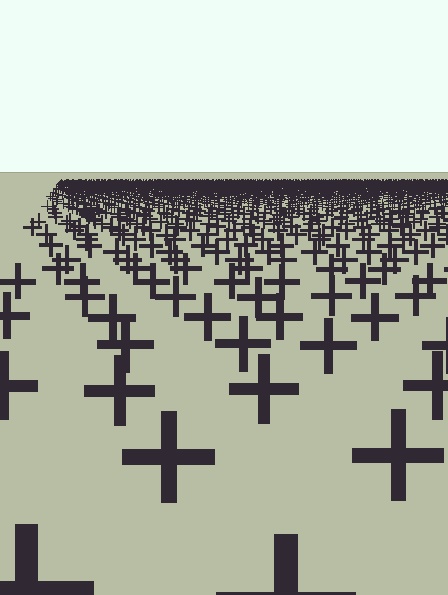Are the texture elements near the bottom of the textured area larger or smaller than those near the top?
Larger. Near the bottom, elements are closer to the viewer and appear at a bigger on-screen size.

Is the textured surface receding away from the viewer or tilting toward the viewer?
The surface is receding away from the viewer. Texture elements get smaller and denser toward the top.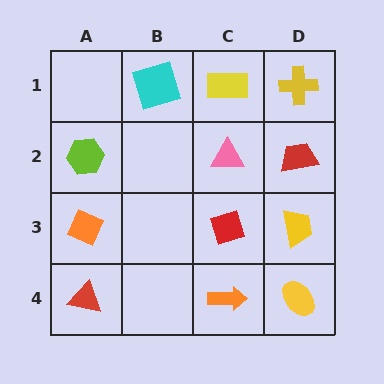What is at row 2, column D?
A red trapezoid.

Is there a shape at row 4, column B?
No, that cell is empty.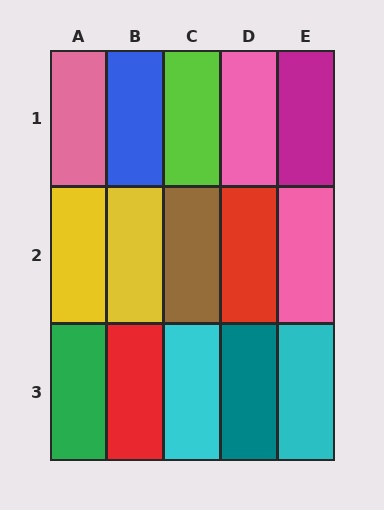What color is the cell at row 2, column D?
Red.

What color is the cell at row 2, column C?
Brown.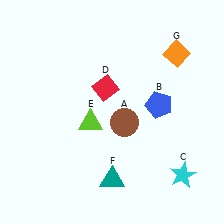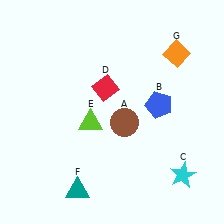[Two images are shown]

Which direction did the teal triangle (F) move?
The teal triangle (F) moved left.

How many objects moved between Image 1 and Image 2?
1 object moved between the two images.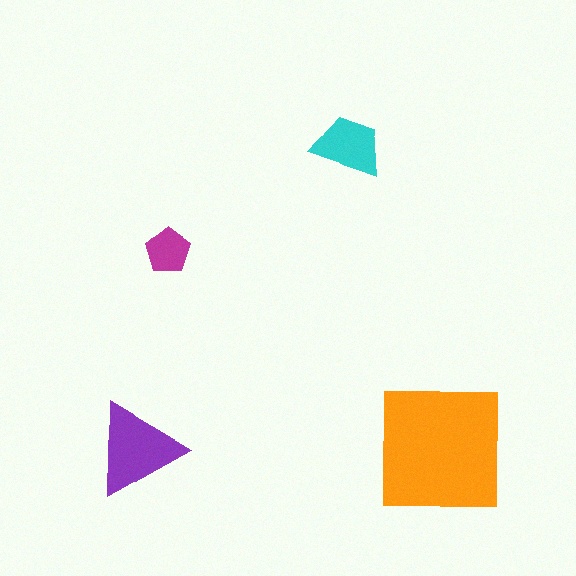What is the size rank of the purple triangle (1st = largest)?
2nd.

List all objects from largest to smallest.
The orange square, the purple triangle, the cyan trapezoid, the magenta pentagon.